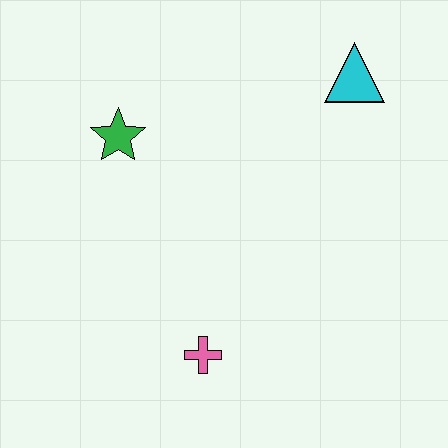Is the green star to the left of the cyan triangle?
Yes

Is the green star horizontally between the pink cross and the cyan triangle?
No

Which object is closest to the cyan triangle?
The green star is closest to the cyan triangle.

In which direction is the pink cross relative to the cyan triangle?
The pink cross is below the cyan triangle.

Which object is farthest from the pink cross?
The cyan triangle is farthest from the pink cross.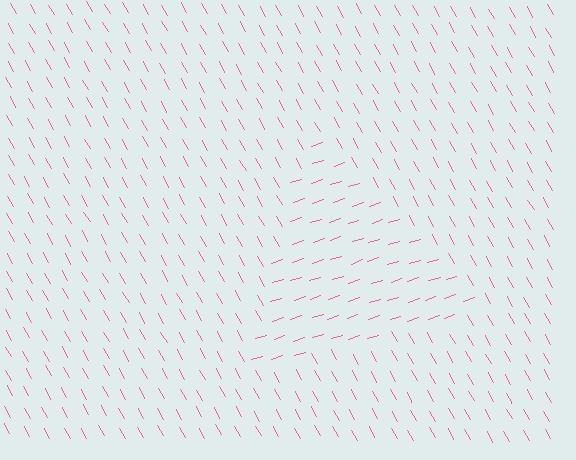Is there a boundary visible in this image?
Yes, there is a texture boundary formed by a change in line orientation.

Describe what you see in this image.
The image is filled with small pink line segments. A triangle region in the image has lines oriented differently from the surrounding lines, creating a visible texture boundary.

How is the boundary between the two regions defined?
The boundary is defined purely by a change in line orientation (approximately 79 degrees difference). All lines are the same color and thickness.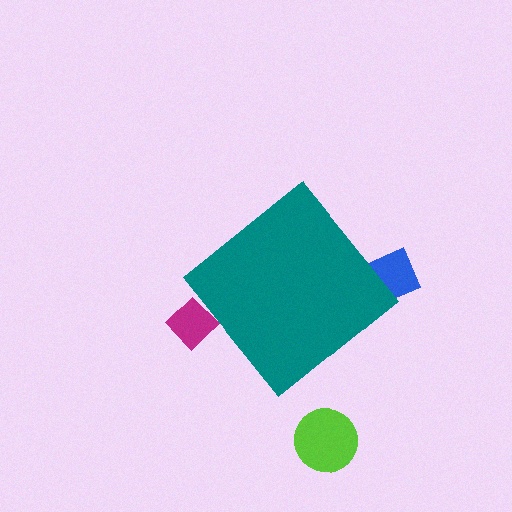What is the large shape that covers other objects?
A teal diamond.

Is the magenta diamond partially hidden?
Yes, the magenta diamond is partially hidden behind the teal diamond.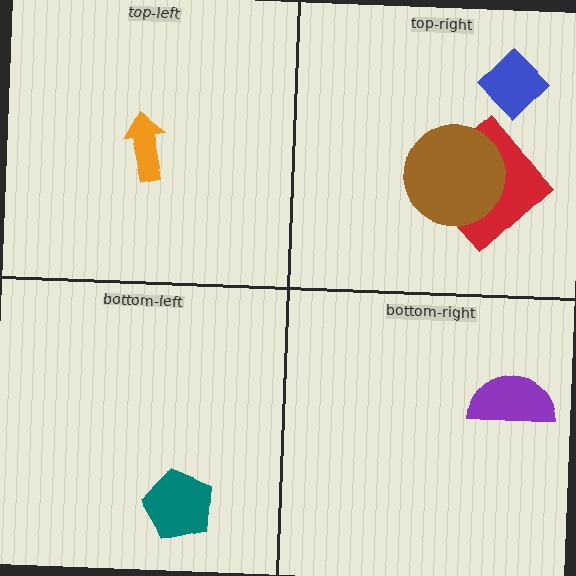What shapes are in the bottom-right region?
The purple semicircle.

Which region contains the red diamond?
The top-right region.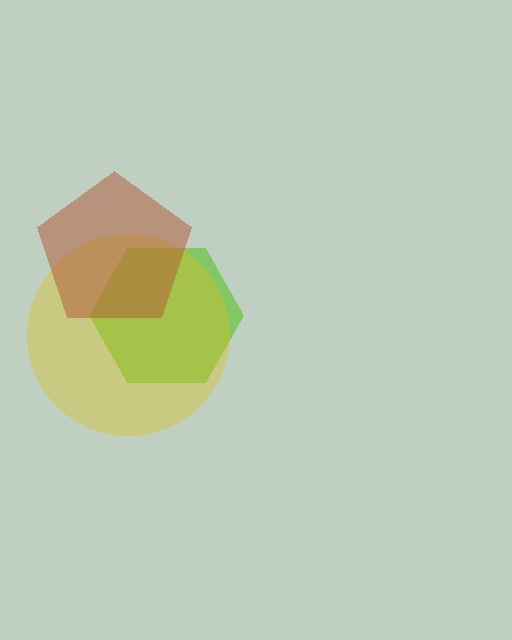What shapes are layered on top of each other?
The layered shapes are: a lime hexagon, a yellow circle, a brown pentagon.